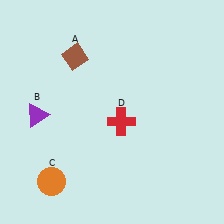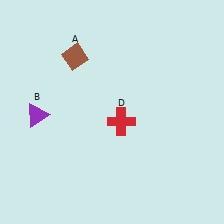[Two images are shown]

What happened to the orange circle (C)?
The orange circle (C) was removed in Image 2. It was in the bottom-left area of Image 1.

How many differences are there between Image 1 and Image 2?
There is 1 difference between the two images.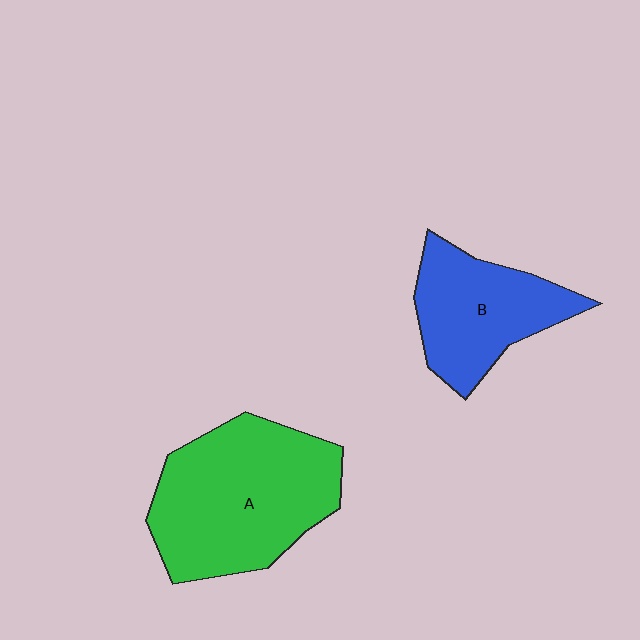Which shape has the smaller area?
Shape B (blue).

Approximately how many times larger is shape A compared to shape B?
Approximately 1.6 times.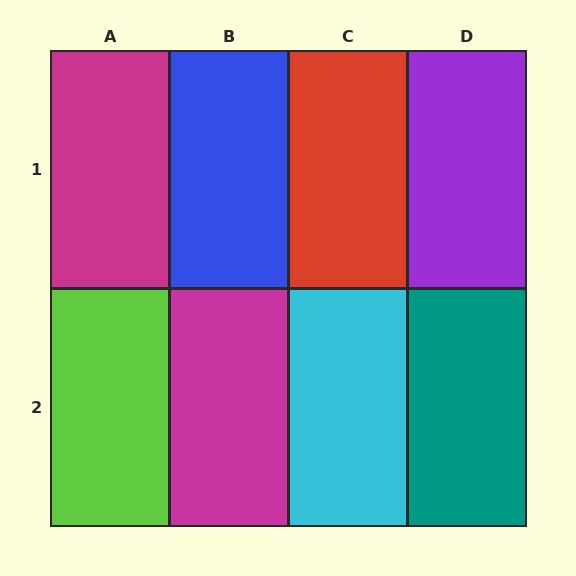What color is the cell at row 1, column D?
Purple.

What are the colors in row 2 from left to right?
Lime, magenta, cyan, teal.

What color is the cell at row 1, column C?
Red.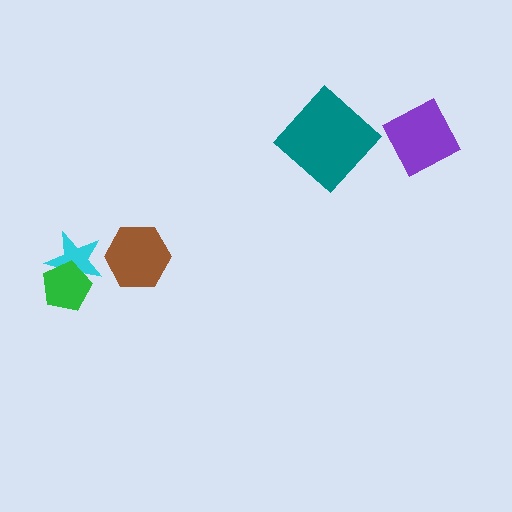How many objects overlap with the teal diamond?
0 objects overlap with the teal diamond.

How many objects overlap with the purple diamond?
0 objects overlap with the purple diamond.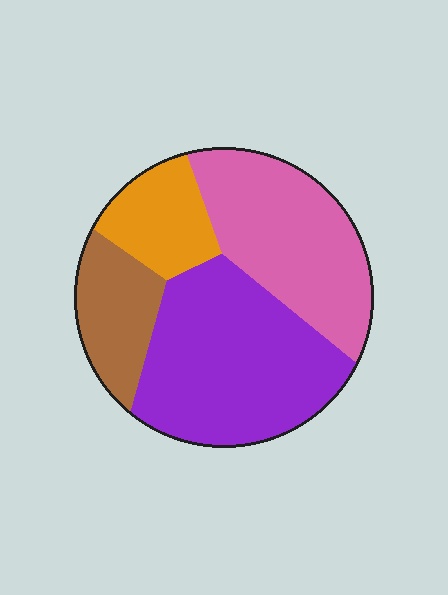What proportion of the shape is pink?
Pink takes up about one third (1/3) of the shape.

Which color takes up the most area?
Purple, at roughly 40%.